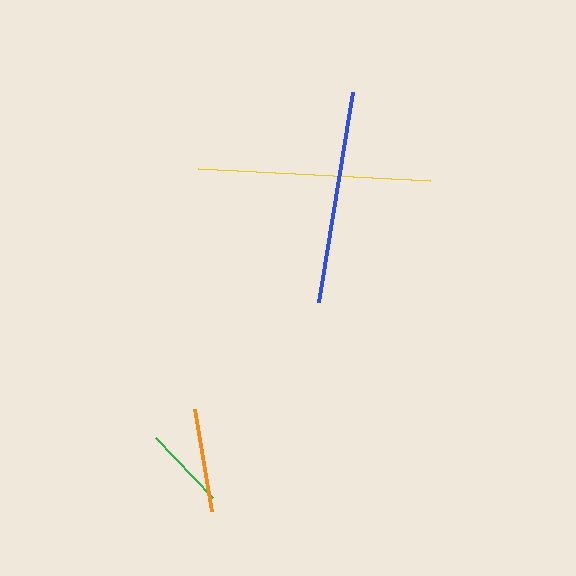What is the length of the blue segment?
The blue segment is approximately 213 pixels long.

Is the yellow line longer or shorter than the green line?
The yellow line is longer than the green line.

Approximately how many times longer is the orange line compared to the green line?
The orange line is approximately 1.2 times the length of the green line.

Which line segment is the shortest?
The green line is the shortest at approximately 83 pixels.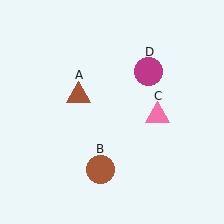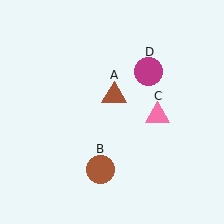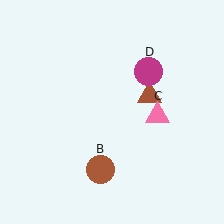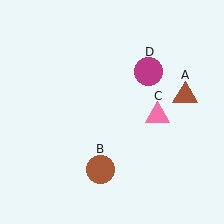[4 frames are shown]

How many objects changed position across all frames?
1 object changed position: brown triangle (object A).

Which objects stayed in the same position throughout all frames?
Brown circle (object B) and pink triangle (object C) and magenta circle (object D) remained stationary.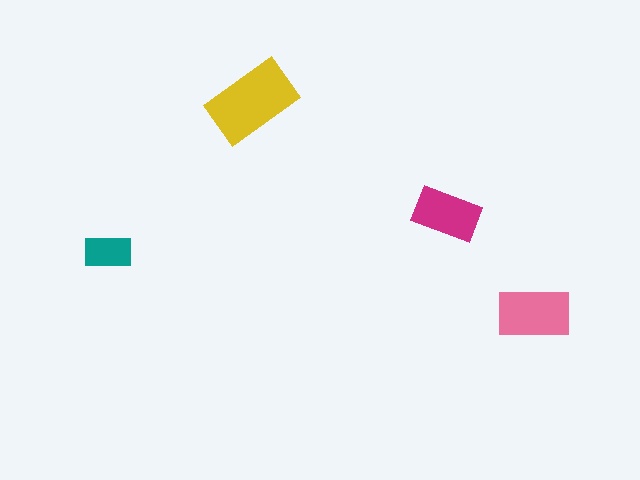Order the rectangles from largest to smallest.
the yellow one, the pink one, the magenta one, the teal one.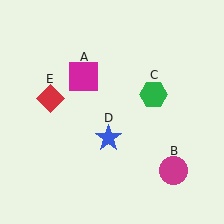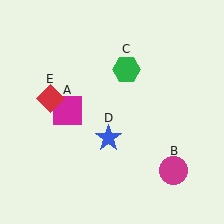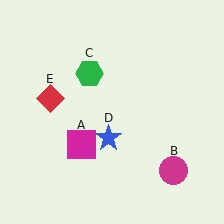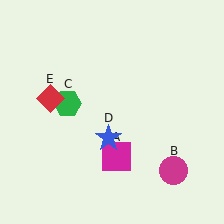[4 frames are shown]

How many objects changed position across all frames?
2 objects changed position: magenta square (object A), green hexagon (object C).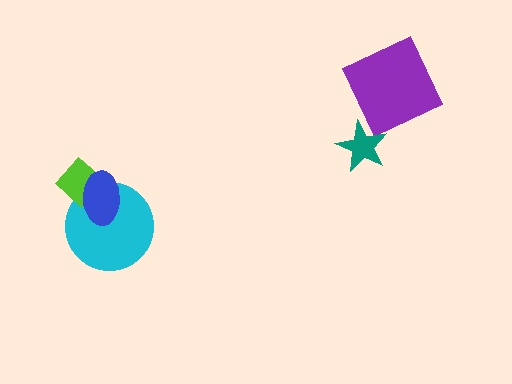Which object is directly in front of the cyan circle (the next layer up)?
The lime diamond is directly in front of the cyan circle.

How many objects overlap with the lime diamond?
2 objects overlap with the lime diamond.